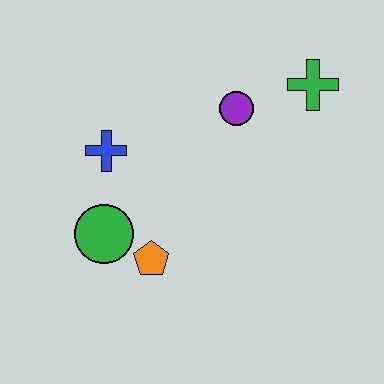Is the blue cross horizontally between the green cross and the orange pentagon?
No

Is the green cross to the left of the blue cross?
No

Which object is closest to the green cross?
The purple circle is closest to the green cross.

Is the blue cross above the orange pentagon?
Yes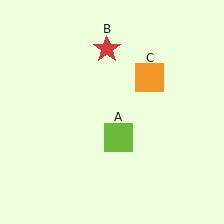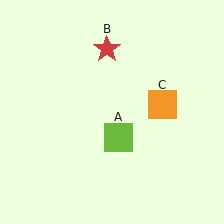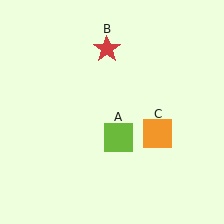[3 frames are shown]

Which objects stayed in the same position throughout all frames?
Lime square (object A) and red star (object B) remained stationary.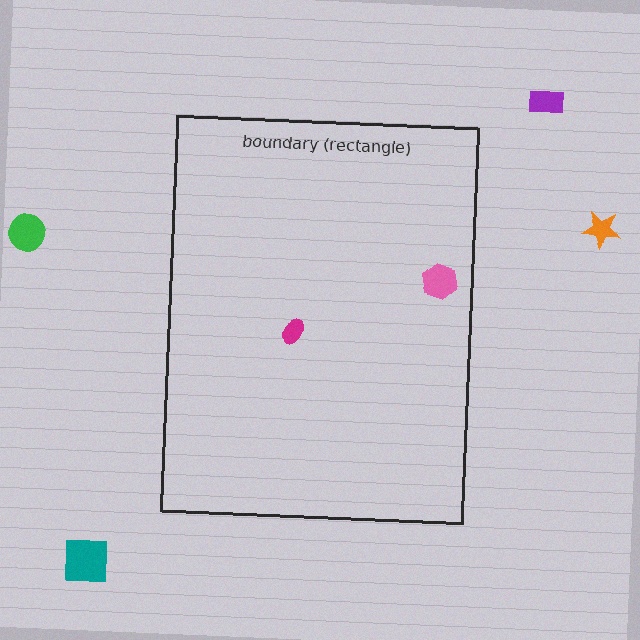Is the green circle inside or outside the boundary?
Outside.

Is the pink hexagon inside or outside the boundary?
Inside.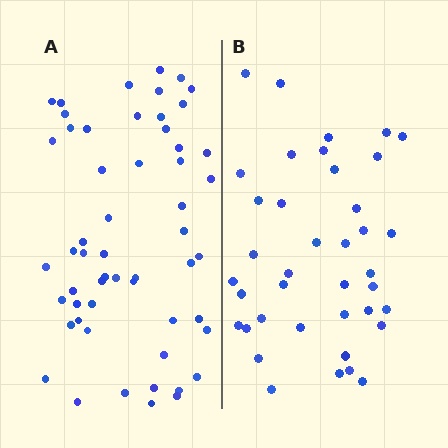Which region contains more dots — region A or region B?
Region A (the left region) has more dots.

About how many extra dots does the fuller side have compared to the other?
Region A has approximately 15 more dots than region B.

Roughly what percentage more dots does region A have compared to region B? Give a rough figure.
About 40% more.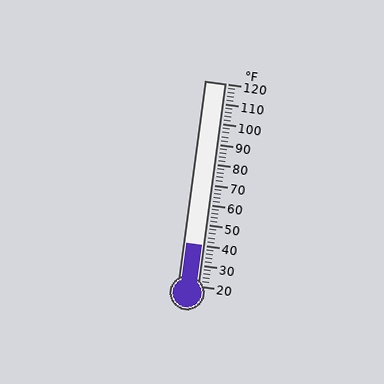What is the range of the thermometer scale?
The thermometer scale ranges from 20°F to 120°F.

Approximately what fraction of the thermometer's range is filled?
The thermometer is filled to approximately 20% of its range.